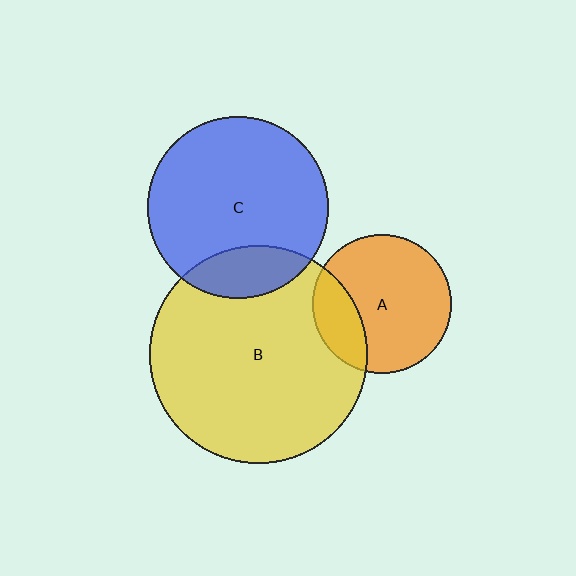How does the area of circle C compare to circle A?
Approximately 1.7 times.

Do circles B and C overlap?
Yes.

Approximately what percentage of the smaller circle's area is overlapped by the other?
Approximately 20%.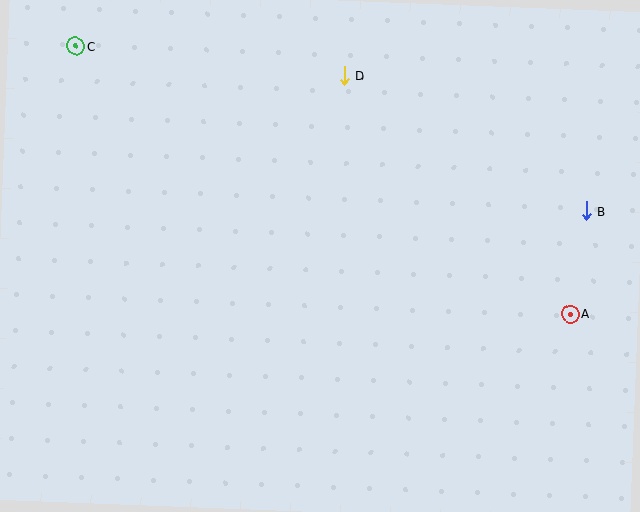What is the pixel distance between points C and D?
The distance between C and D is 270 pixels.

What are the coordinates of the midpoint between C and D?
The midpoint between C and D is at (210, 61).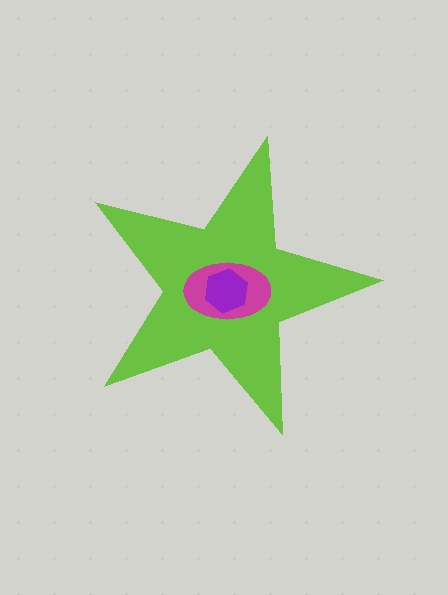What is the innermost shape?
The purple hexagon.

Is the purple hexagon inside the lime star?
Yes.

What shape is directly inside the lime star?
The magenta ellipse.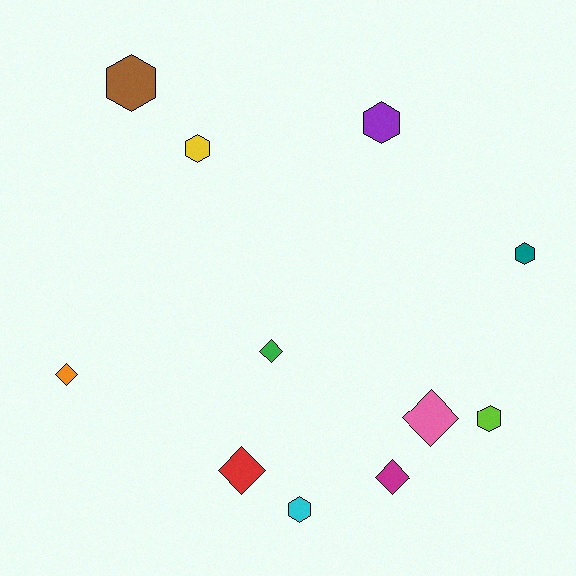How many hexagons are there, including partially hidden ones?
There are 6 hexagons.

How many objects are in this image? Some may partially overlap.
There are 11 objects.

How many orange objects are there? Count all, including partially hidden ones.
There is 1 orange object.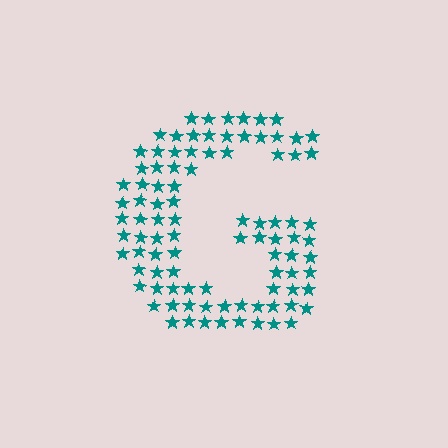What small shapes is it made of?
It is made of small stars.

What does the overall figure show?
The overall figure shows the letter G.